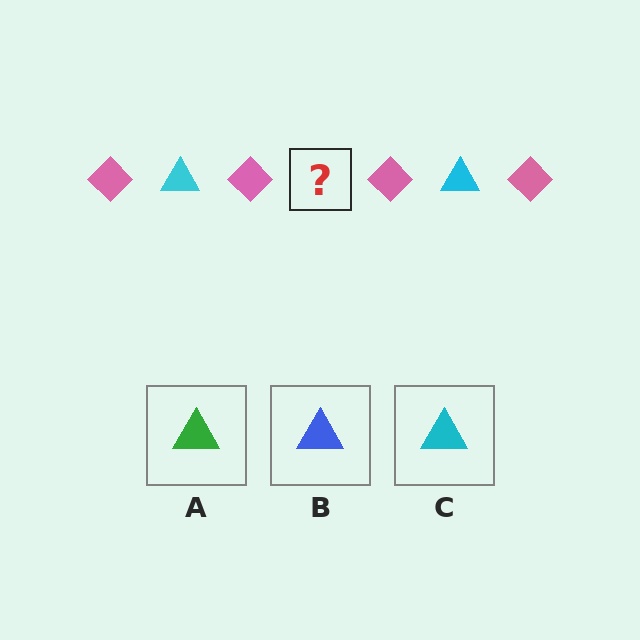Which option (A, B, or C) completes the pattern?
C.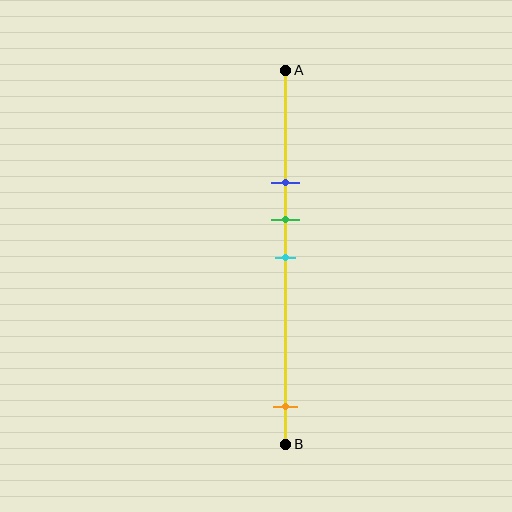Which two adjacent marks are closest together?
The green and cyan marks are the closest adjacent pair.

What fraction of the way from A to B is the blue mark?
The blue mark is approximately 30% (0.3) of the way from A to B.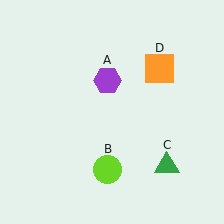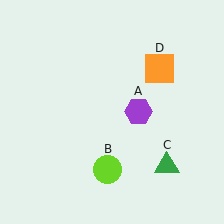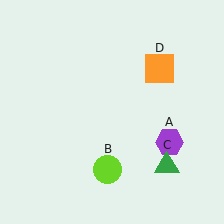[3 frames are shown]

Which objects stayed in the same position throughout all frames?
Lime circle (object B) and green triangle (object C) and orange square (object D) remained stationary.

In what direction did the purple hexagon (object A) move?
The purple hexagon (object A) moved down and to the right.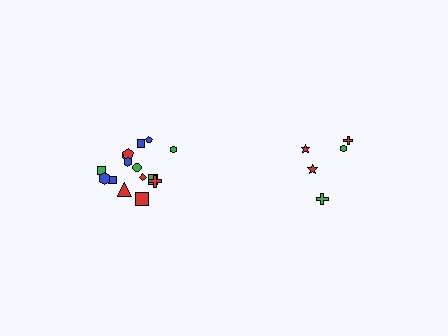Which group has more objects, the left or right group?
The left group.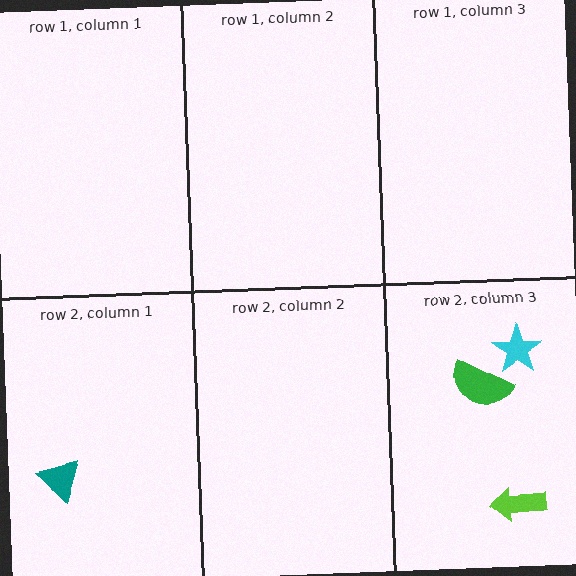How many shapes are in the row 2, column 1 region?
1.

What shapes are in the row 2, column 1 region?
The teal triangle.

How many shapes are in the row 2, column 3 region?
3.